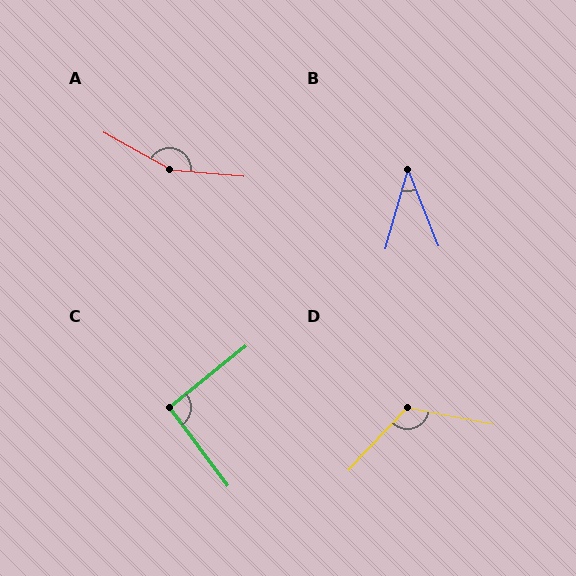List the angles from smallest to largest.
B (37°), C (92°), D (122°), A (156°).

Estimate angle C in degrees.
Approximately 92 degrees.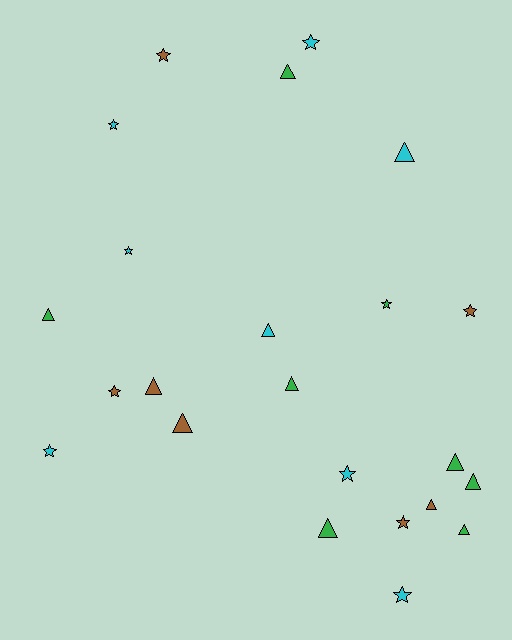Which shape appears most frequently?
Triangle, with 12 objects.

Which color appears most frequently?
Green, with 8 objects.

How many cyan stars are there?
There are 6 cyan stars.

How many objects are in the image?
There are 23 objects.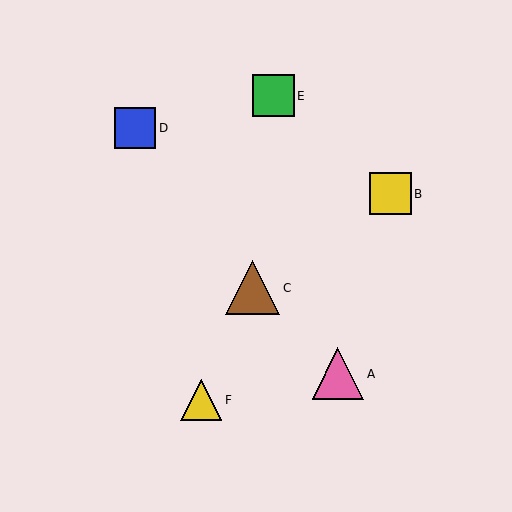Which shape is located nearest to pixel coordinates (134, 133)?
The blue square (labeled D) at (135, 128) is nearest to that location.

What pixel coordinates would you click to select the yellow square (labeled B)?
Click at (391, 194) to select the yellow square B.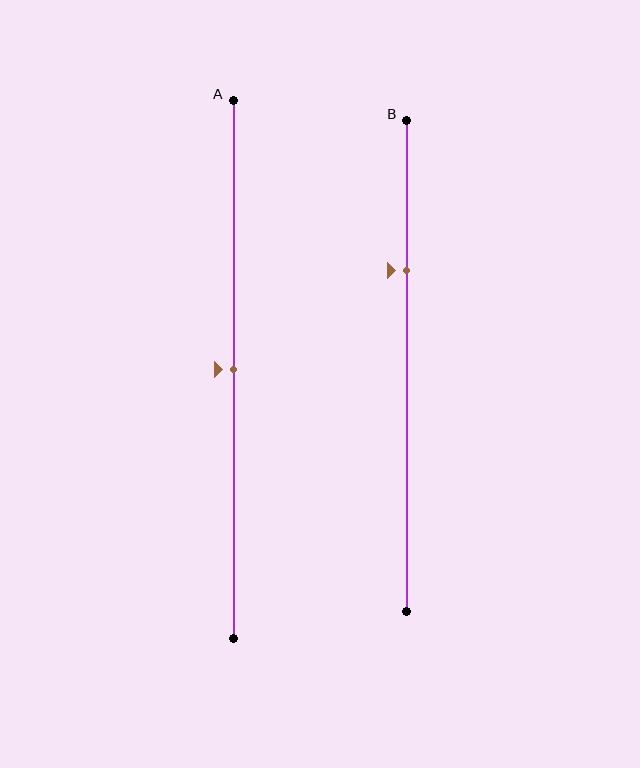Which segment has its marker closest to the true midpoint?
Segment A has its marker closest to the true midpoint.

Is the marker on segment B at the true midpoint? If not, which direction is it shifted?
No, the marker on segment B is shifted upward by about 19% of the segment length.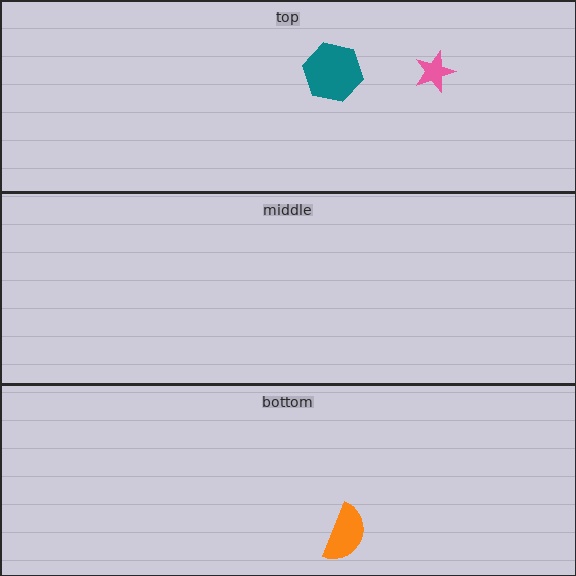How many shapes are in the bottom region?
1.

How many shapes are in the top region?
2.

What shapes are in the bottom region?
The orange semicircle.